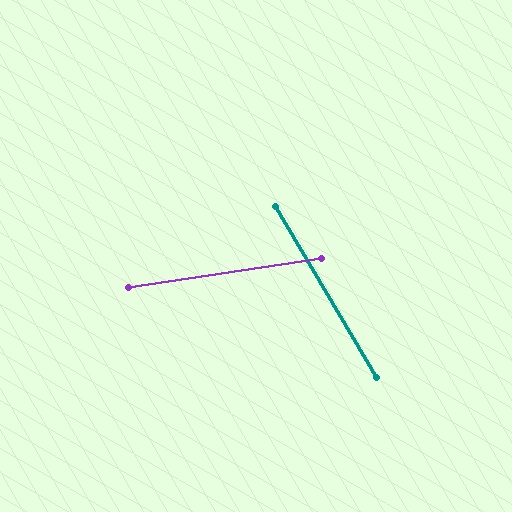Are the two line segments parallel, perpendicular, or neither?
Neither parallel nor perpendicular — they differ by about 68°.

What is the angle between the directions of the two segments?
Approximately 68 degrees.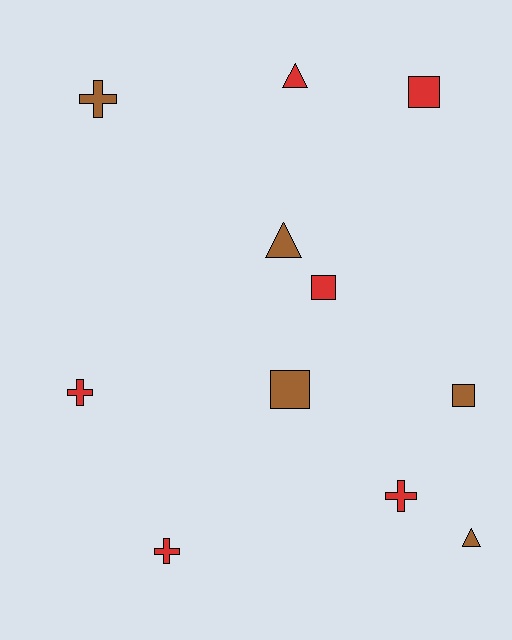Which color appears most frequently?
Red, with 6 objects.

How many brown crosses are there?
There is 1 brown cross.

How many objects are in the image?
There are 11 objects.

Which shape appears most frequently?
Square, with 4 objects.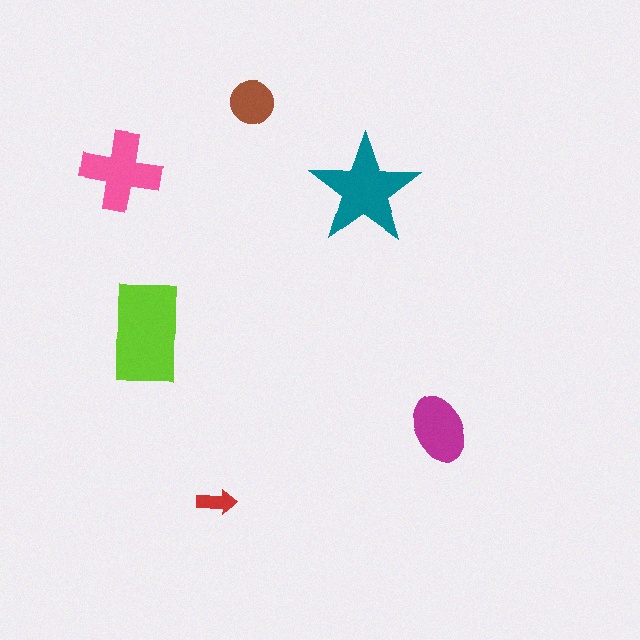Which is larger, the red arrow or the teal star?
The teal star.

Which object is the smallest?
The red arrow.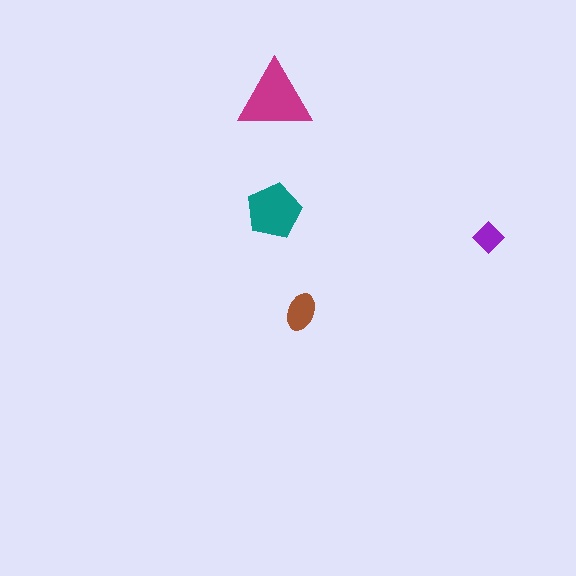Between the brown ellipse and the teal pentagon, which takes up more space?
The teal pentagon.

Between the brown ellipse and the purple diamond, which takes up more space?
The brown ellipse.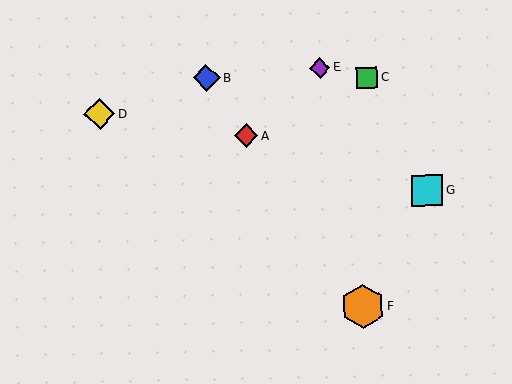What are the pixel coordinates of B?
Object B is at (207, 78).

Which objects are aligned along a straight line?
Objects A, B, F are aligned along a straight line.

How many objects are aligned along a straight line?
3 objects (A, B, F) are aligned along a straight line.